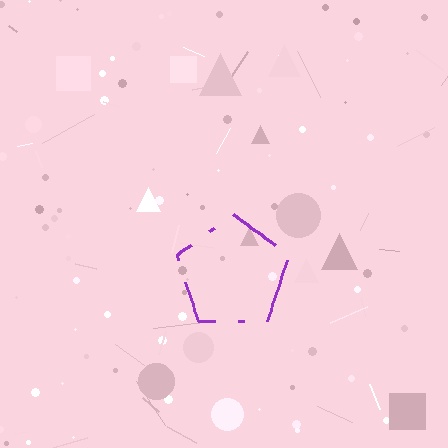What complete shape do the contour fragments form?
The contour fragments form a pentagon.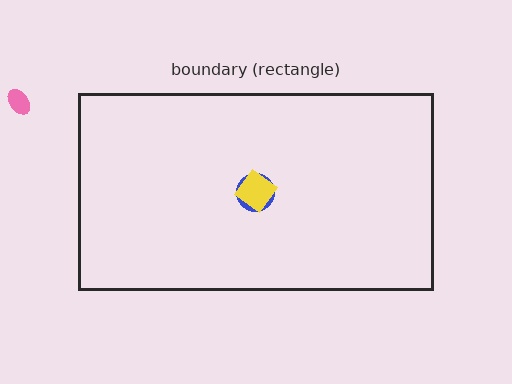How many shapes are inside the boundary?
2 inside, 1 outside.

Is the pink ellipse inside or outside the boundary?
Outside.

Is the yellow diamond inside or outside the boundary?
Inside.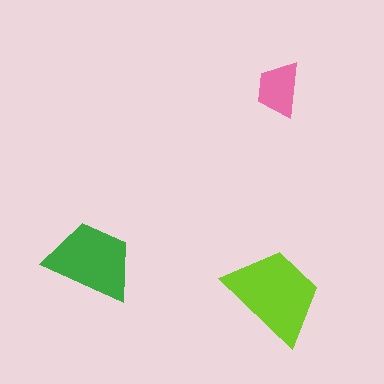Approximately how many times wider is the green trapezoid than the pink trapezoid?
About 1.5 times wider.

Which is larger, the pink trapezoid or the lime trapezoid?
The lime one.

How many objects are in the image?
There are 3 objects in the image.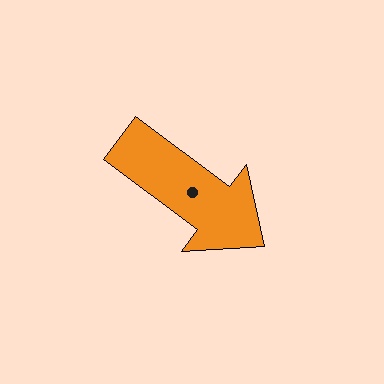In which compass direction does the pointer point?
Southeast.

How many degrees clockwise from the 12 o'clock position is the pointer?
Approximately 127 degrees.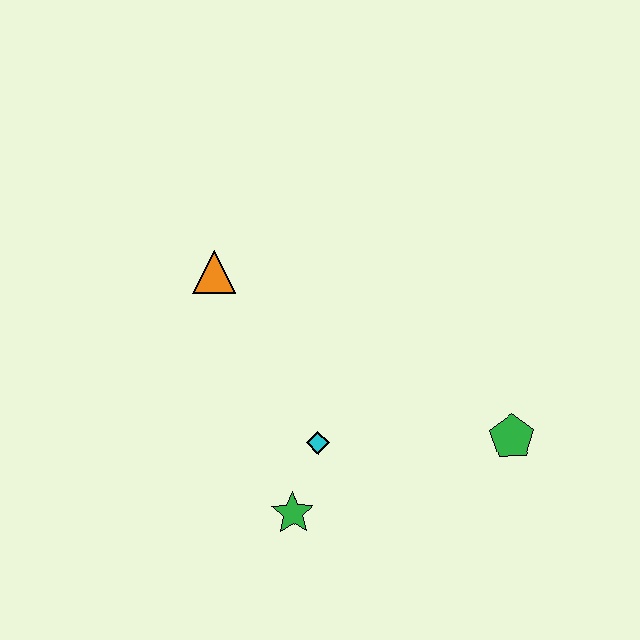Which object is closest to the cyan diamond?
The green star is closest to the cyan diamond.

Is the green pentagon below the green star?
No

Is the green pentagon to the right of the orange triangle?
Yes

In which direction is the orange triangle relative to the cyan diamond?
The orange triangle is above the cyan diamond.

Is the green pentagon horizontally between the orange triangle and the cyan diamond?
No